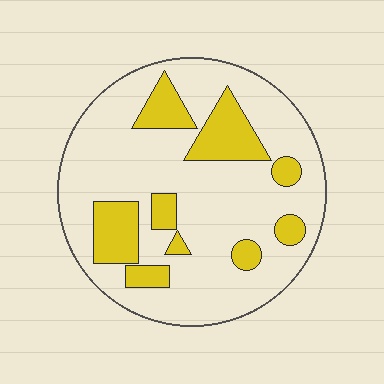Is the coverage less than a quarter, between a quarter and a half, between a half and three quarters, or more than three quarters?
Less than a quarter.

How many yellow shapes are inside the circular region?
9.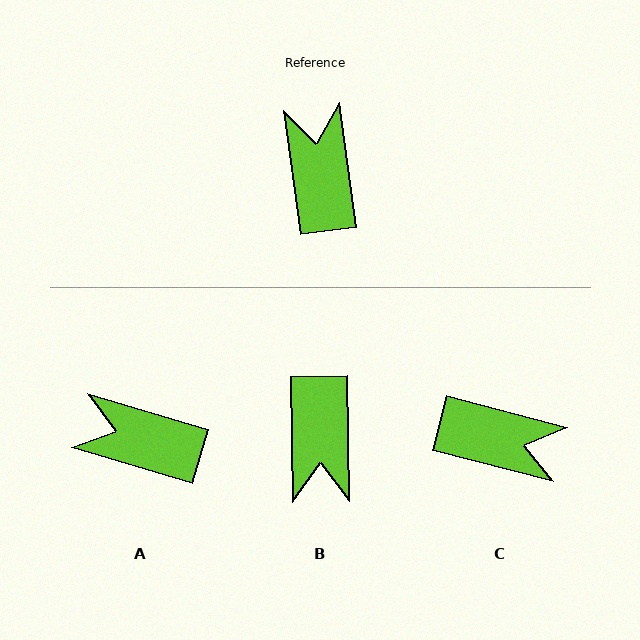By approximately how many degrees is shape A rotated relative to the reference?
Approximately 66 degrees counter-clockwise.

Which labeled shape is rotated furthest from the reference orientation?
B, about 173 degrees away.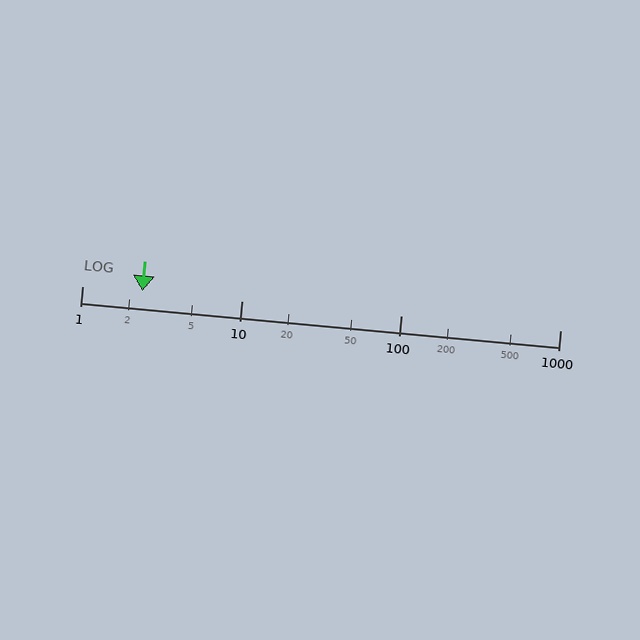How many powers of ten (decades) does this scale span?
The scale spans 3 decades, from 1 to 1000.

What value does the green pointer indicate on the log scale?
The pointer indicates approximately 2.4.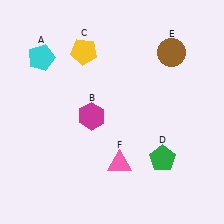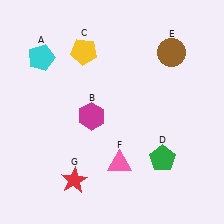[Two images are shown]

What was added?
A red star (G) was added in Image 2.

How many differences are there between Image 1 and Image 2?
There is 1 difference between the two images.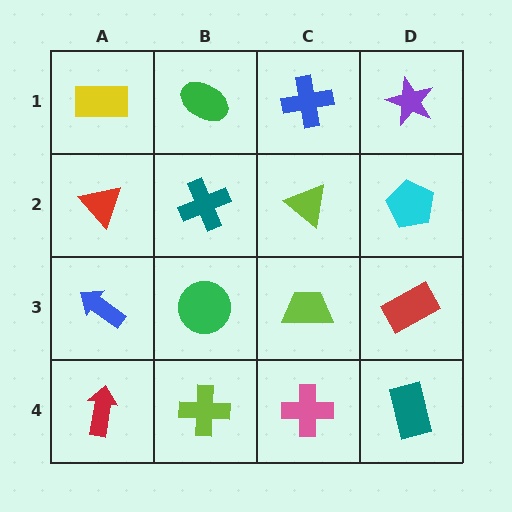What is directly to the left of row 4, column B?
A red arrow.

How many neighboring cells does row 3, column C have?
4.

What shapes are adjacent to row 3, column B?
A teal cross (row 2, column B), a lime cross (row 4, column B), a blue arrow (row 3, column A), a lime trapezoid (row 3, column C).